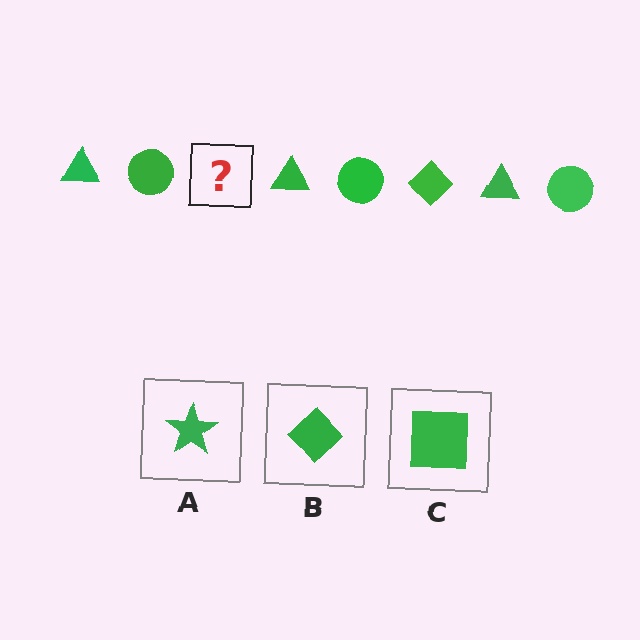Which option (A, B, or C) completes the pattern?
B.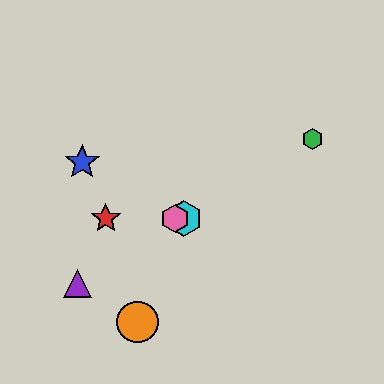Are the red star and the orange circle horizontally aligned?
No, the red star is at y≈218 and the orange circle is at y≈322.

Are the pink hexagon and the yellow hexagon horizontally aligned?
Yes, both are at y≈218.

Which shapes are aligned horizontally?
The red star, the yellow hexagon, the cyan hexagon, the pink hexagon are aligned horizontally.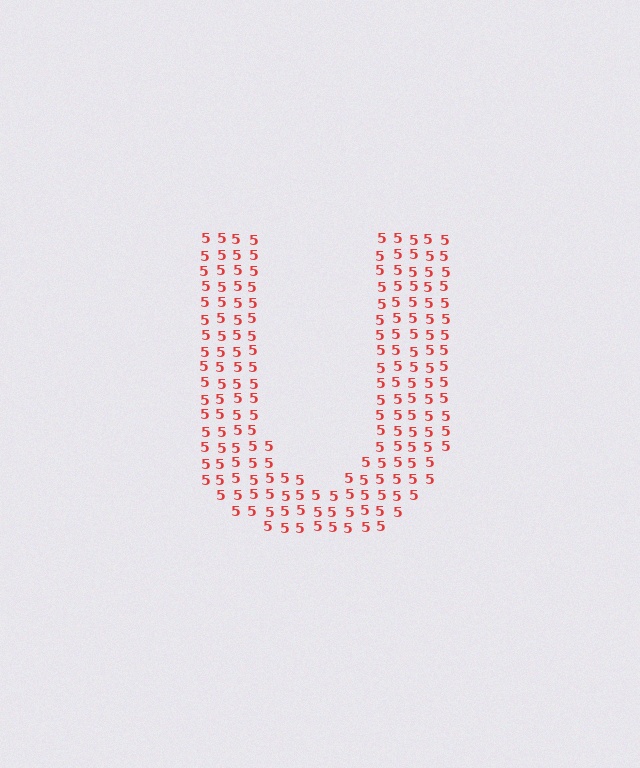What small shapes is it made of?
It is made of small digit 5's.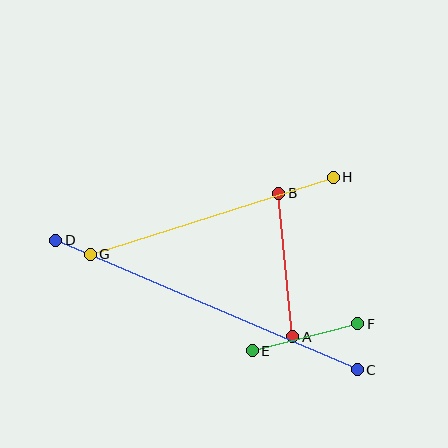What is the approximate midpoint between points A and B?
The midpoint is at approximately (286, 265) pixels.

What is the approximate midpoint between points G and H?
The midpoint is at approximately (212, 216) pixels.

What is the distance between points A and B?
The distance is approximately 144 pixels.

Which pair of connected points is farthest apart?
Points C and D are farthest apart.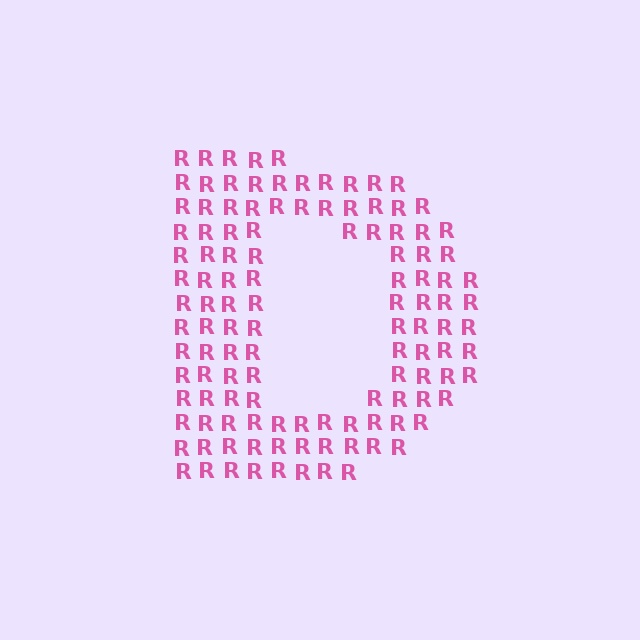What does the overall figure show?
The overall figure shows the letter D.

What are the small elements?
The small elements are letter R's.